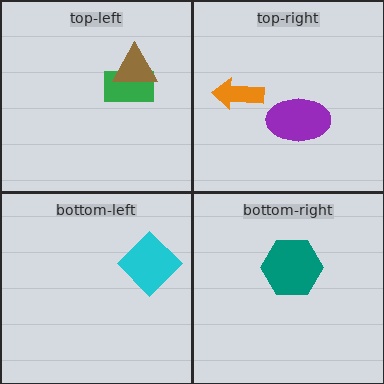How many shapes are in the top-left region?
2.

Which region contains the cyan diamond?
The bottom-left region.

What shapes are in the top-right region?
The orange arrow, the purple ellipse.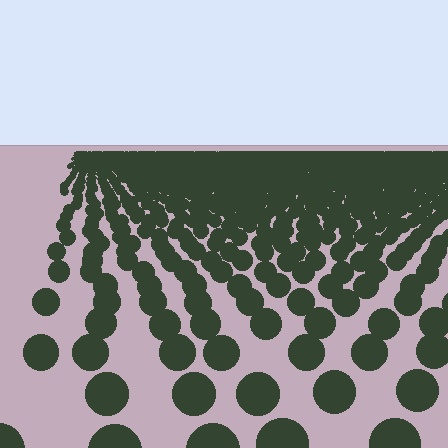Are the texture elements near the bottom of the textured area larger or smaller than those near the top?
Larger. Near the bottom, elements are closer to the viewer and appear at a bigger on-screen size.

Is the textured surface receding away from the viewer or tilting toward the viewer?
The surface is receding away from the viewer. Texture elements get smaller and denser toward the top.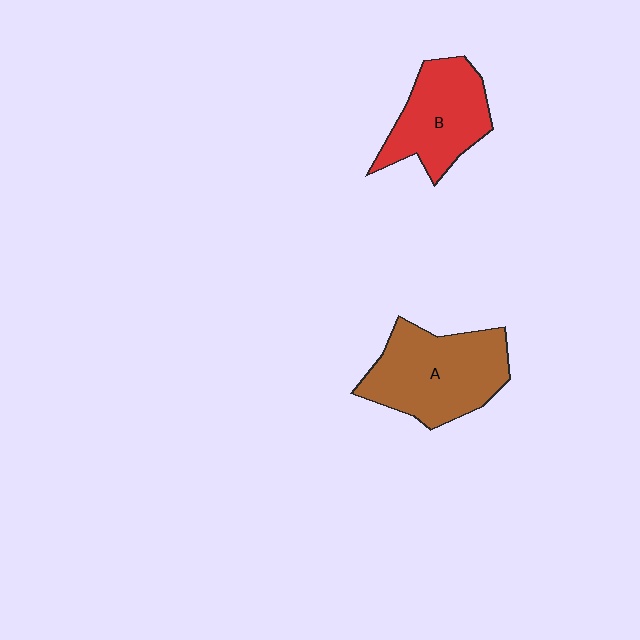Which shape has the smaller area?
Shape B (red).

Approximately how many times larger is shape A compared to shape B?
Approximately 1.3 times.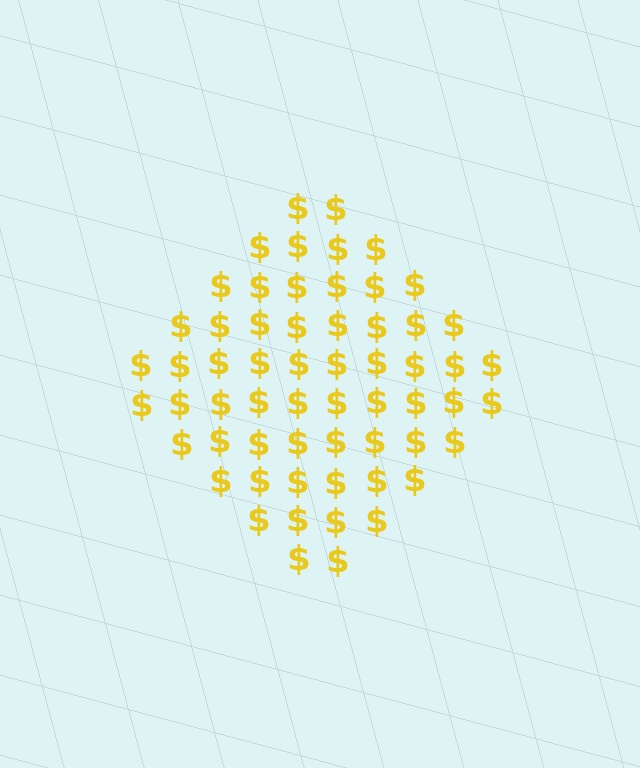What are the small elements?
The small elements are dollar signs.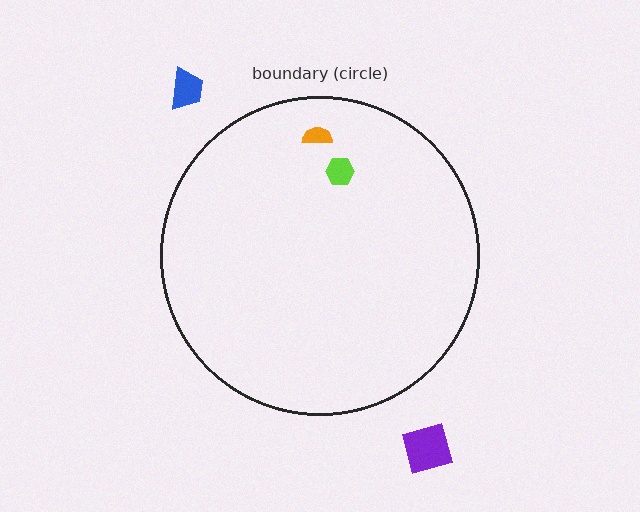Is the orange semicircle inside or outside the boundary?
Inside.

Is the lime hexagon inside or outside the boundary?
Inside.